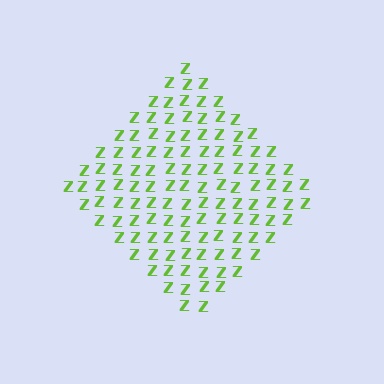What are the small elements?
The small elements are letter Z's.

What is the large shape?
The large shape is a diamond.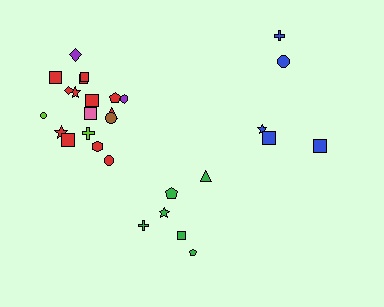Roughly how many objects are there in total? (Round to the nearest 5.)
Roughly 30 objects in total.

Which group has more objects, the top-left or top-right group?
The top-left group.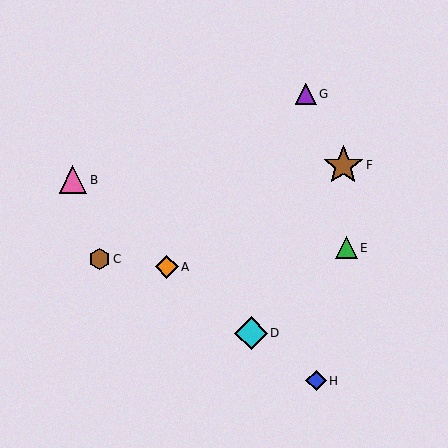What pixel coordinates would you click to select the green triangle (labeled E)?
Click at (347, 248) to select the green triangle E.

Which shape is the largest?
The brown star (labeled F) is the largest.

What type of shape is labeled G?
Shape G is a purple triangle.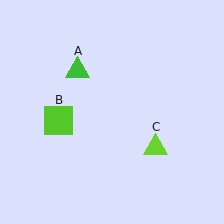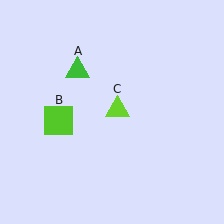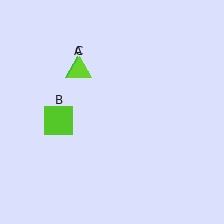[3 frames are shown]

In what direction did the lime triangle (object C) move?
The lime triangle (object C) moved up and to the left.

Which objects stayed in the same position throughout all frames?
Green triangle (object A) and lime square (object B) remained stationary.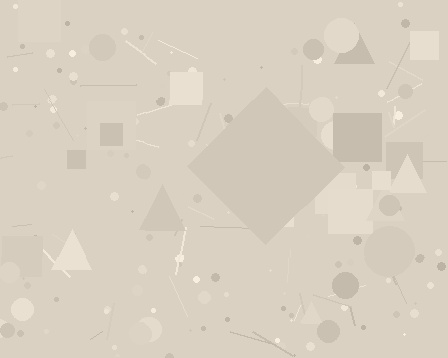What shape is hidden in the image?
A diamond is hidden in the image.